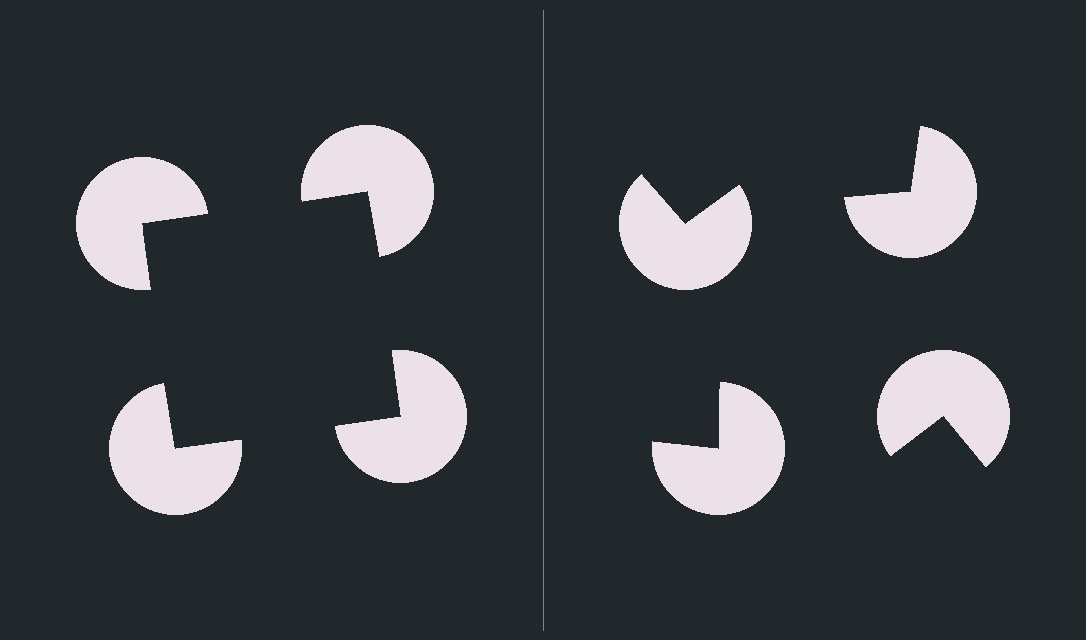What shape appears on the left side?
An illusory square.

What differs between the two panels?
The pac-man discs are positioned identically on both sides; only the wedge orientations differ. On the left they align to a square; on the right they are misaligned.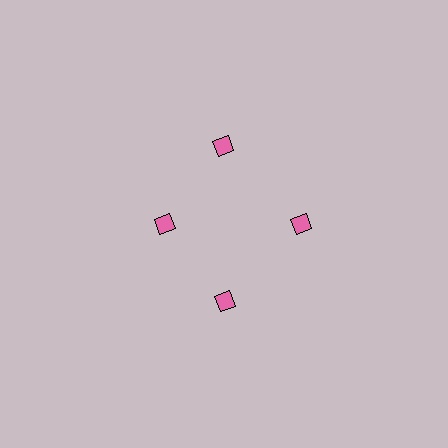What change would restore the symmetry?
The symmetry would be restored by moving it outward, back onto the ring so that all 4 diamonds sit at equal angles and equal distance from the center.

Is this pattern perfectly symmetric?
No. The 4 pink diamonds are arranged in a ring, but one element near the 9 o'clock position is pulled inward toward the center, breaking the 4-fold rotational symmetry.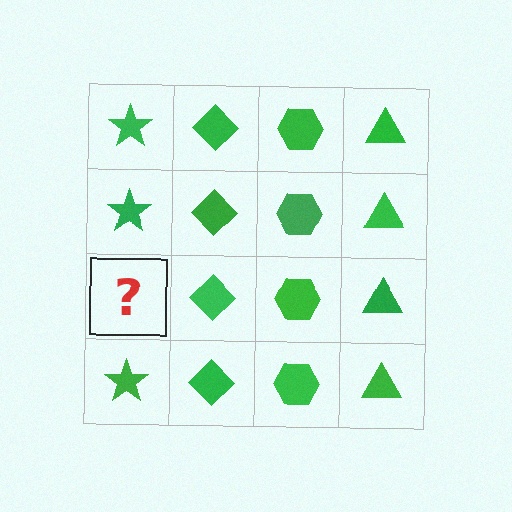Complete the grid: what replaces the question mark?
The question mark should be replaced with a green star.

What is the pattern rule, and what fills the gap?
The rule is that each column has a consistent shape. The gap should be filled with a green star.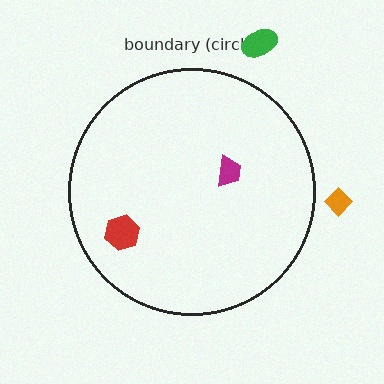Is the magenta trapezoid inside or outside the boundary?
Inside.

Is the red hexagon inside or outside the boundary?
Inside.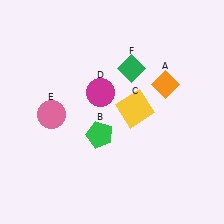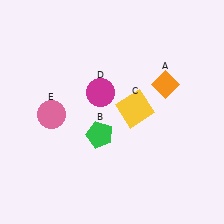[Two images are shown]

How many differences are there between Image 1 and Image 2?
There is 1 difference between the two images.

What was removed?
The green diamond (F) was removed in Image 2.